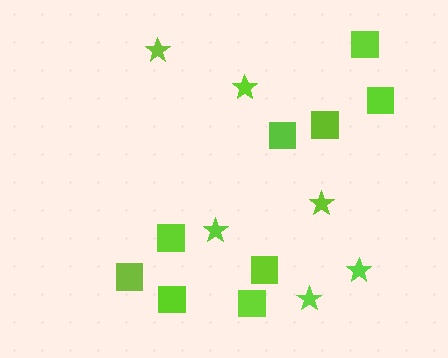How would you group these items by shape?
There are 2 groups: one group of stars (6) and one group of squares (9).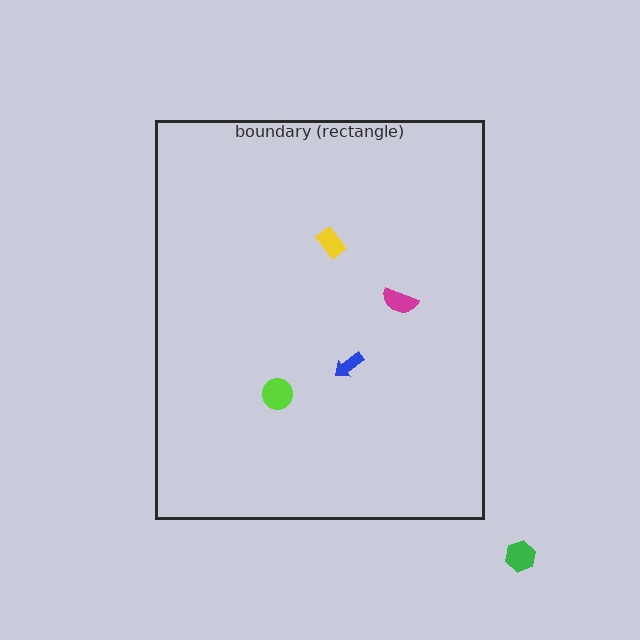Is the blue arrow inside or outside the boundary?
Inside.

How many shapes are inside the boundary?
4 inside, 1 outside.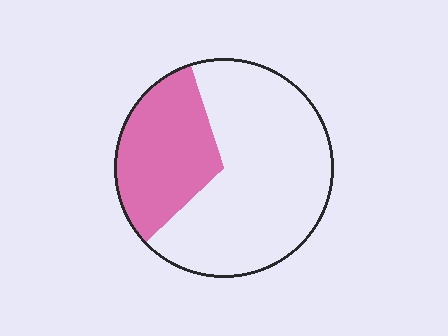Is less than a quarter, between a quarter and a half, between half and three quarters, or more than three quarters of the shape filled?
Between a quarter and a half.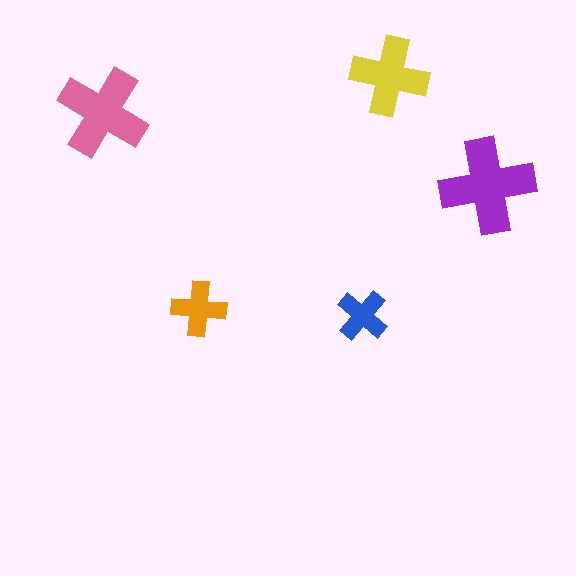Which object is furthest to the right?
The purple cross is rightmost.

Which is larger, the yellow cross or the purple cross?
The purple one.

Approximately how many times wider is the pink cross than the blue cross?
About 1.5 times wider.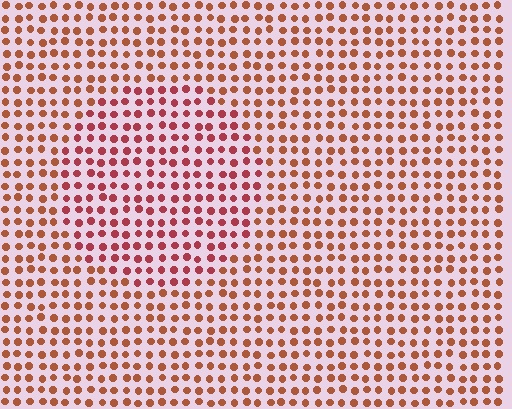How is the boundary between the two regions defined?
The boundary is defined purely by a slight shift in hue (about 25 degrees). Spacing, size, and orientation are identical on both sides.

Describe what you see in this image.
The image is filled with small brown elements in a uniform arrangement. A circle-shaped region is visible where the elements are tinted to a slightly different hue, forming a subtle color boundary.